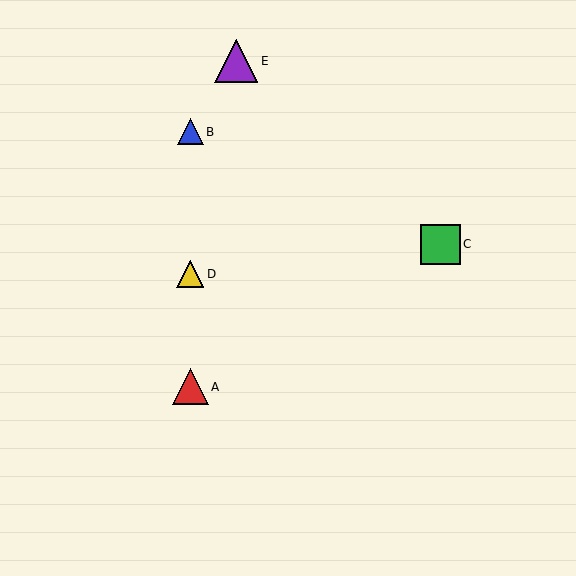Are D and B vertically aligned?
Yes, both are at x≈190.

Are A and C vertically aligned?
No, A is at x≈190 and C is at x≈440.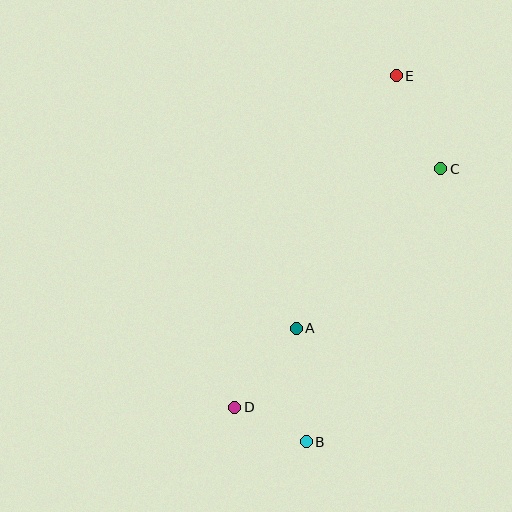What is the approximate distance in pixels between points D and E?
The distance between D and E is approximately 369 pixels.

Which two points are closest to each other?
Points B and D are closest to each other.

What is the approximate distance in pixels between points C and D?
The distance between C and D is approximately 315 pixels.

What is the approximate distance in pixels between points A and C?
The distance between A and C is approximately 215 pixels.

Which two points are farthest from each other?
Points B and E are farthest from each other.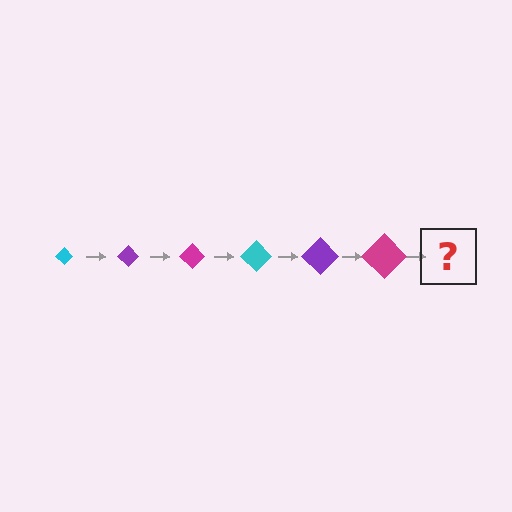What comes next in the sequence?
The next element should be a cyan diamond, larger than the previous one.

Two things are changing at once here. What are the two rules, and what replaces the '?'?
The two rules are that the diamond grows larger each step and the color cycles through cyan, purple, and magenta. The '?' should be a cyan diamond, larger than the previous one.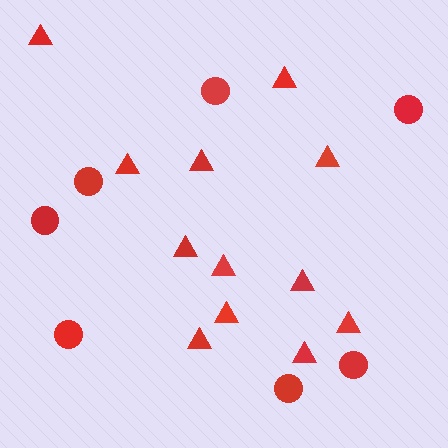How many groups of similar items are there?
There are 2 groups: one group of triangles (12) and one group of circles (7).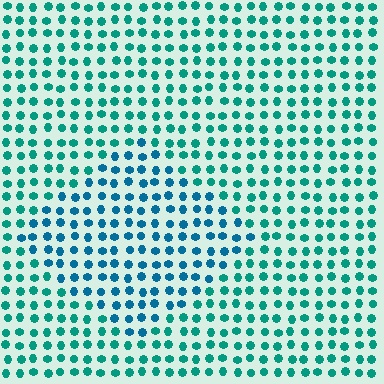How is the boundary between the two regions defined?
The boundary is defined purely by a slight shift in hue (about 27 degrees). Spacing, size, and orientation are identical on both sides.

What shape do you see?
I see a diamond.